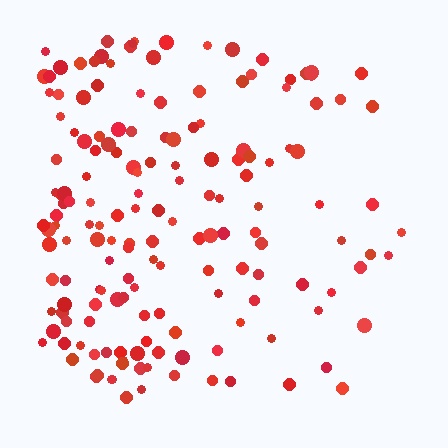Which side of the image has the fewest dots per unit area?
The right.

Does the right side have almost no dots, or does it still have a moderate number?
Still a moderate number, just noticeably fewer than the left.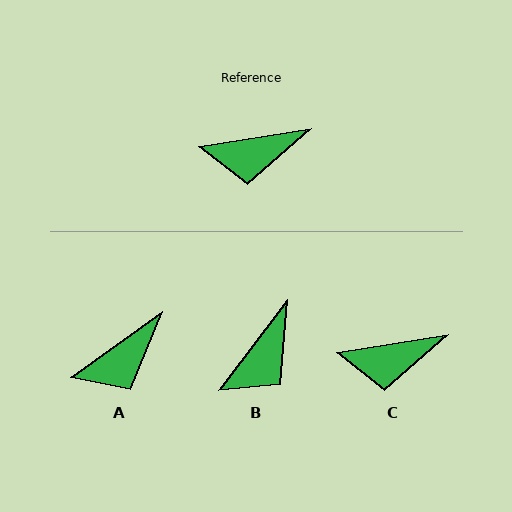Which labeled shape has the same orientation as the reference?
C.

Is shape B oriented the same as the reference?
No, it is off by about 44 degrees.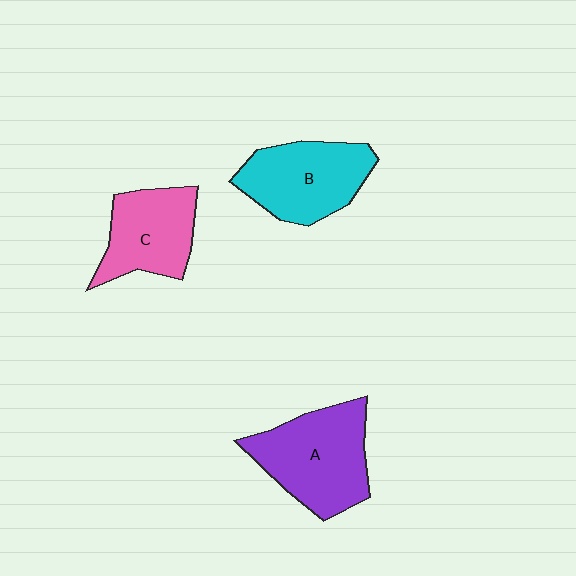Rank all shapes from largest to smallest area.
From largest to smallest: A (purple), B (cyan), C (pink).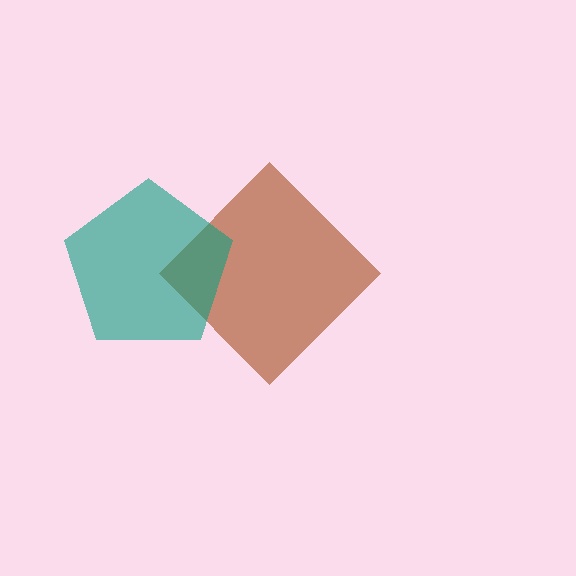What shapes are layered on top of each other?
The layered shapes are: a brown diamond, a teal pentagon.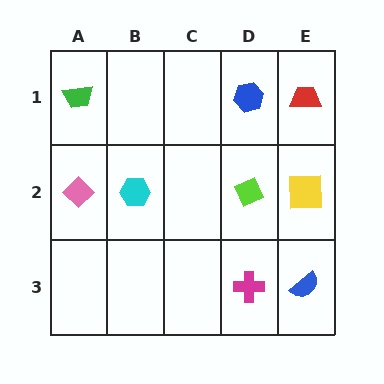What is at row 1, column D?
A blue hexagon.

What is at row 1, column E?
A red trapezoid.